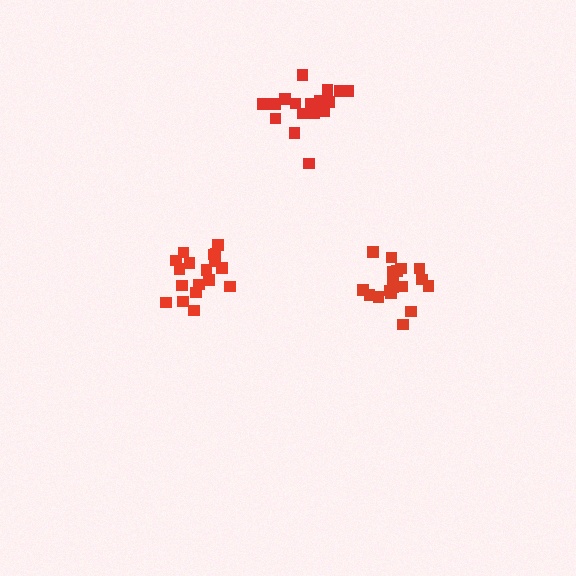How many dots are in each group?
Group 1: 18 dots, Group 2: 19 dots, Group 3: 18 dots (55 total).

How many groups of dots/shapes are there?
There are 3 groups.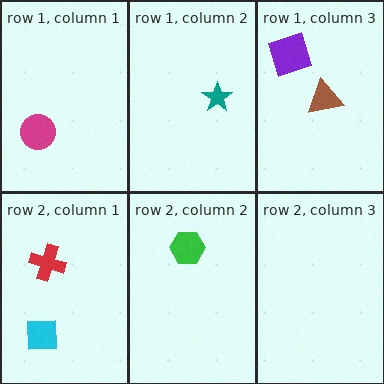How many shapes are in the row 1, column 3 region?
2.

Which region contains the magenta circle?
The row 1, column 1 region.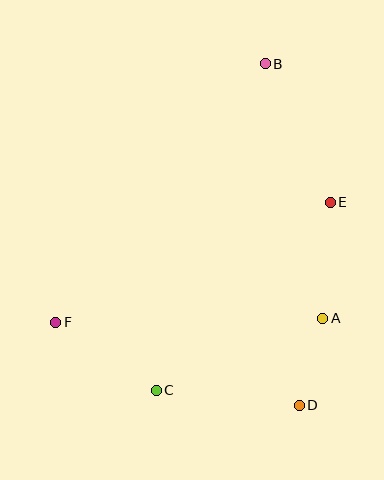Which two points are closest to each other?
Points A and D are closest to each other.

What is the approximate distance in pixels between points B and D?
The distance between B and D is approximately 343 pixels.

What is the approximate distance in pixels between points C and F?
The distance between C and F is approximately 121 pixels.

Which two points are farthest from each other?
Points B and C are farthest from each other.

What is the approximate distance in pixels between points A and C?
The distance between A and C is approximately 181 pixels.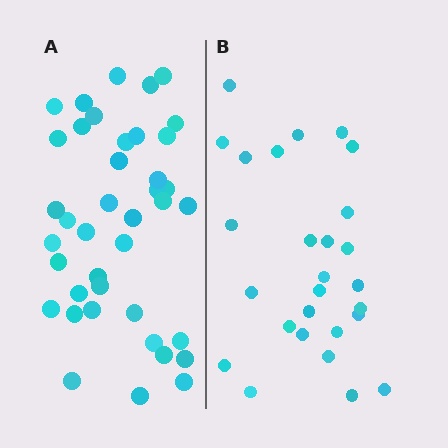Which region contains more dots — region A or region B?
Region A (the left region) has more dots.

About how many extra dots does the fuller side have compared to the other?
Region A has approximately 15 more dots than region B.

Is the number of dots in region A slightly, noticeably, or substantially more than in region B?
Region A has substantially more. The ratio is roughly 1.5 to 1.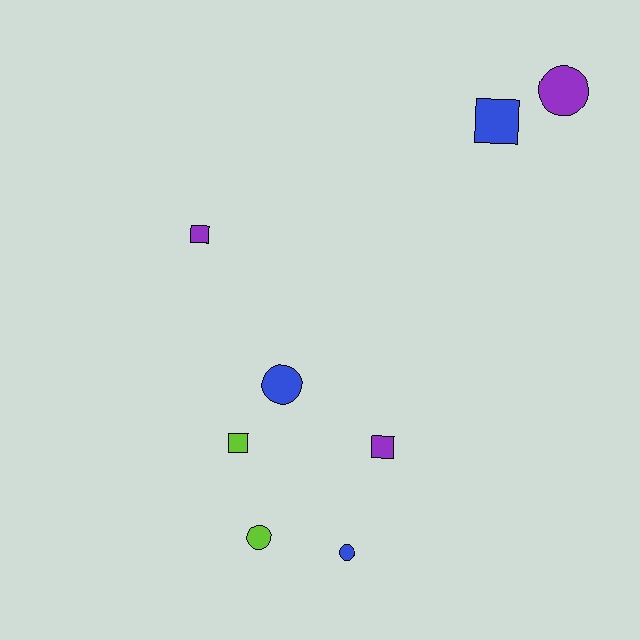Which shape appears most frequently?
Circle, with 4 objects.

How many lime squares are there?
There is 1 lime square.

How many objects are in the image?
There are 8 objects.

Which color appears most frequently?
Purple, with 3 objects.